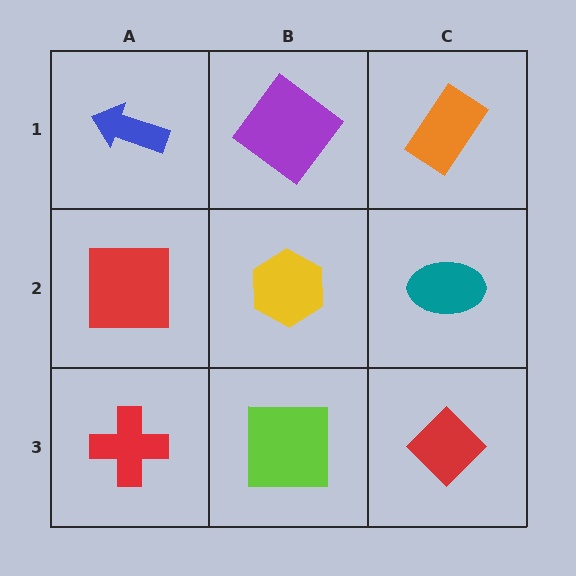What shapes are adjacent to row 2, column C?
An orange rectangle (row 1, column C), a red diamond (row 3, column C), a yellow hexagon (row 2, column B).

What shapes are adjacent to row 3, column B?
A yellow hexagon (row 2, column B), a red cross (row 3, column A), a red diamond (row 3, column C).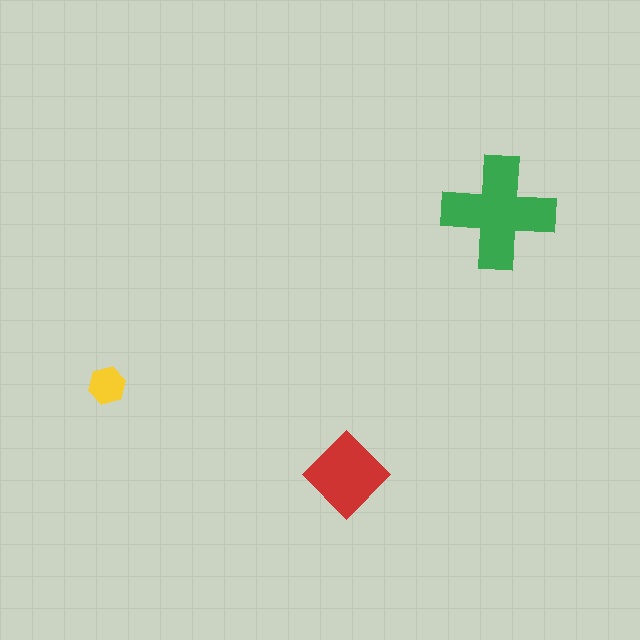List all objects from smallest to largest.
The yellow hexagon, the red diamond, the green cross.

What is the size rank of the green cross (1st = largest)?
1st.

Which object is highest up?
The green cross is topmost.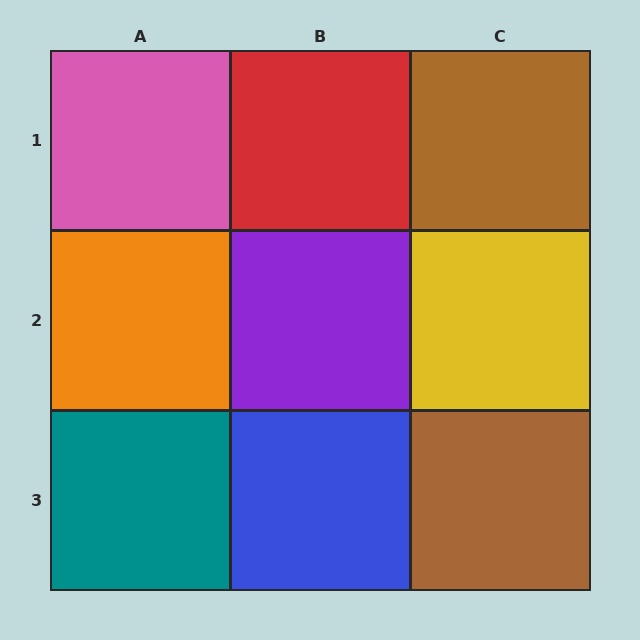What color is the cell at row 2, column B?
Purple.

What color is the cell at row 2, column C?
Yellow.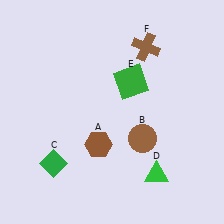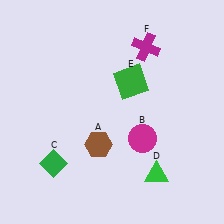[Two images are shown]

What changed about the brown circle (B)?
In Image 1, B is brown. In Image 2, it changed to magenta.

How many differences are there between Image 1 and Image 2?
There are 2 differences between the two images.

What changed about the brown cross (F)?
In Image 1, F is brown. In Image 2, it changed to magenta.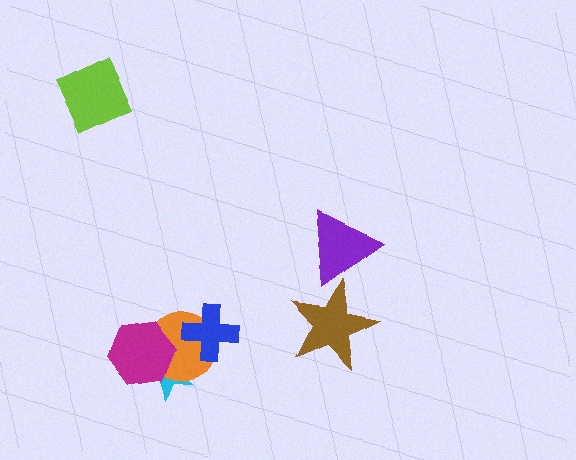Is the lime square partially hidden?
No, no other shape covers it.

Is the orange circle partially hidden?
Yes, it is partially covered by another shape.